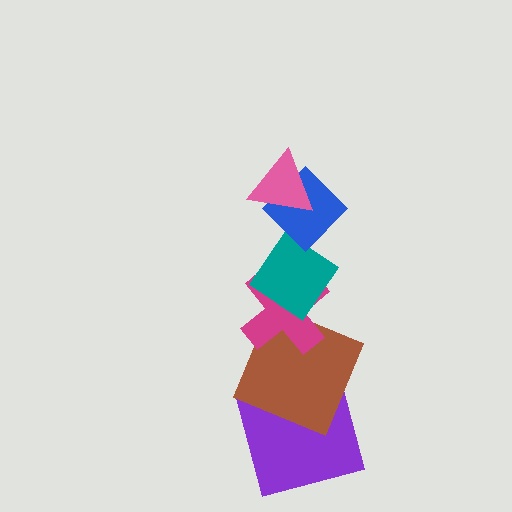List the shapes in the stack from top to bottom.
From top to bottom: the pink triangle, the blue diamond, the teal diamond, the magenta cross, the brown square, the purple square.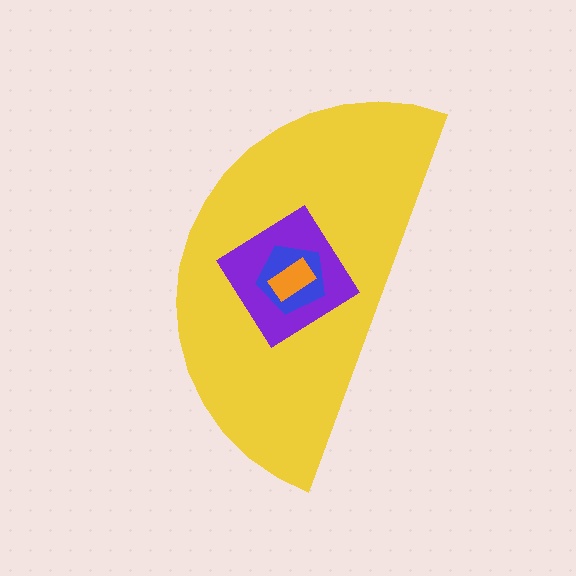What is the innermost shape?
The orange rectangle.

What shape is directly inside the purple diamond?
The blue pentagon.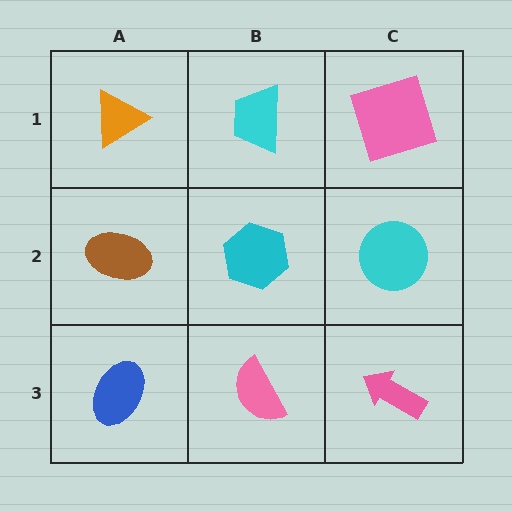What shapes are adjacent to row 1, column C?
A cyan circle (row 2, column C), a cyan trapezoid (row 1, column B).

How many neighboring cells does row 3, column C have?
2.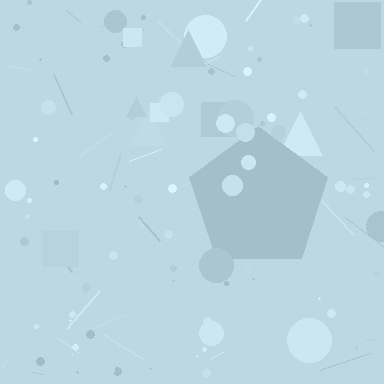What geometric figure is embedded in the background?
A pentagon is embedded in the background.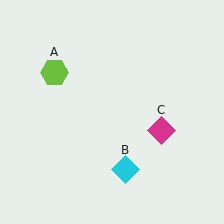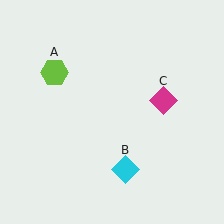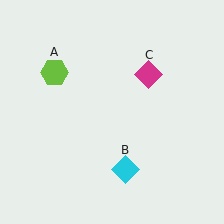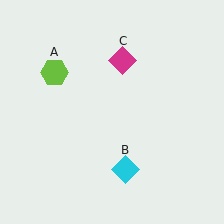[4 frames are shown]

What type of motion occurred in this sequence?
The magenta diamond (object C) rotated counterclockwise around the center of the scene.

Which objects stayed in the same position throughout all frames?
Lime hexagon (object A) and cyan diamond (object B) remained stationary.